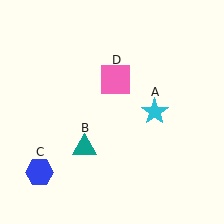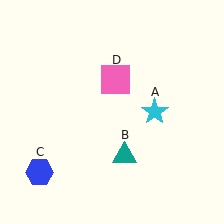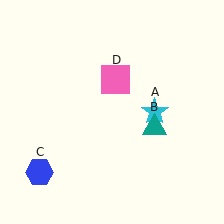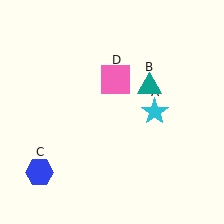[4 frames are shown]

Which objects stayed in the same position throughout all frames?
Cyan star (object A) and blue hexagon (object C) and pink square (object D) remained stationary.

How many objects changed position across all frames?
1 object changed position: teal triangle (object B).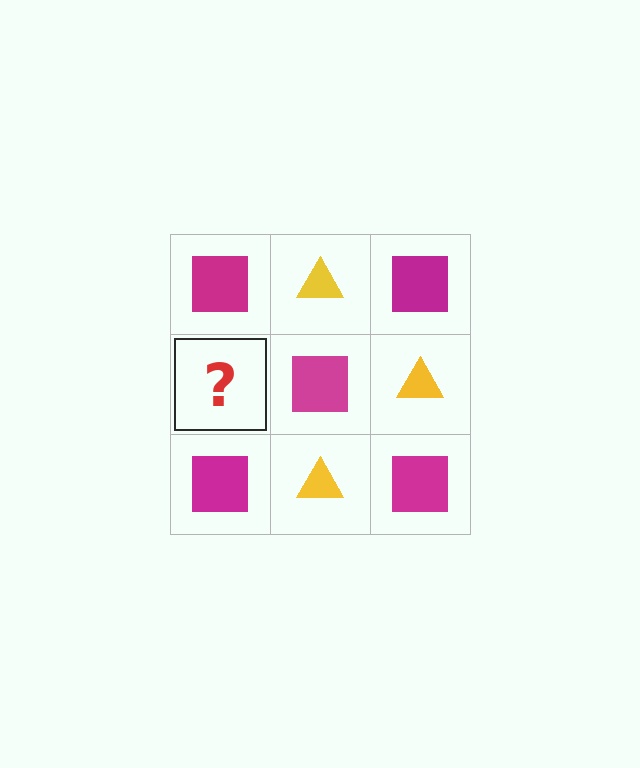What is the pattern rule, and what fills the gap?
The rule is that it alternates magenta square and yellow triangle in a checkerboard pattern. The gap should be filled with a yellow triangle.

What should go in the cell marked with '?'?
The missing cell should contain a yellow triangle.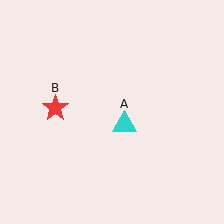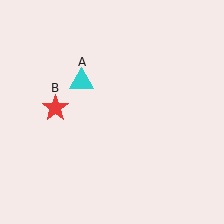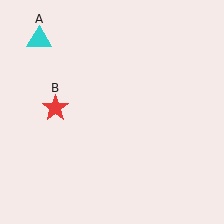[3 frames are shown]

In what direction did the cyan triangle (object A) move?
The cyan triangle (object A) moved up and to the left.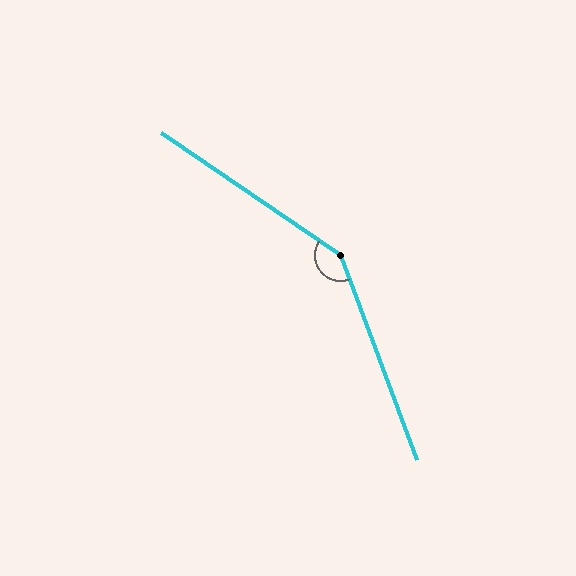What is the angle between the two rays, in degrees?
Approximately 145 degrees.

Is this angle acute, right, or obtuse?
It is obtuse.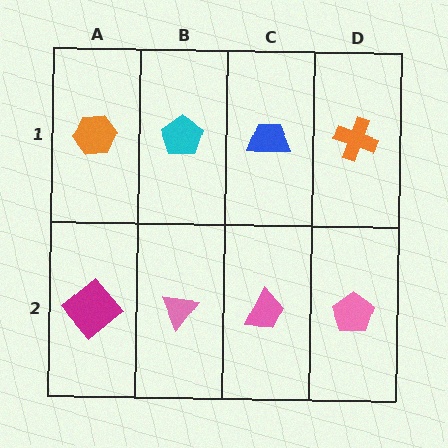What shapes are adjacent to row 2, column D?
An orange cross (row 1, column D), a pink trapezoid (row 2, column C).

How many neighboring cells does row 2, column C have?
3.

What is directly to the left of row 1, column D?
A blue trapezoid.